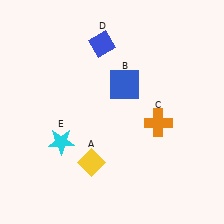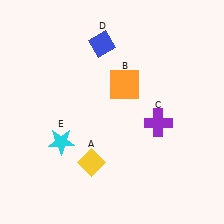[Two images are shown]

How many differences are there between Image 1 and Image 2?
There are 2 differences between the two images.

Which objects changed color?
B changed from blue to orange. C changed from orange to purple.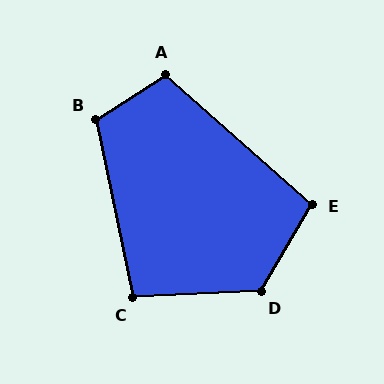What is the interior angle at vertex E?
Approximately 101 degrees (obtuse).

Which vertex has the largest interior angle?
D, at approximately 123 degrees.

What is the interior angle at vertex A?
Approximately 106 degrees (obtuse).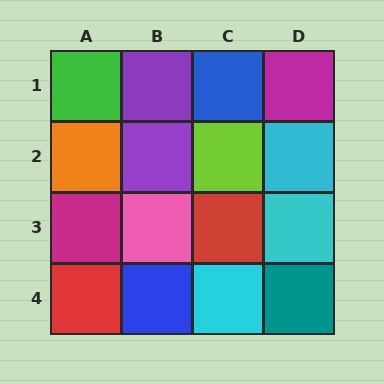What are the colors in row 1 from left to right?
Green, purple, blue, magenta.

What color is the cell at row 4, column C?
Cyan.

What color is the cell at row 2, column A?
Orange.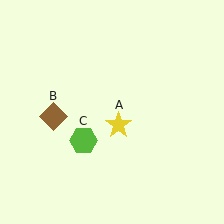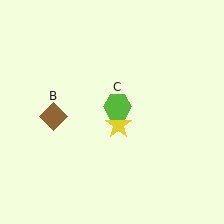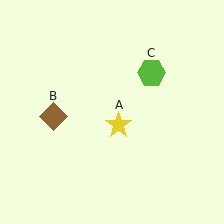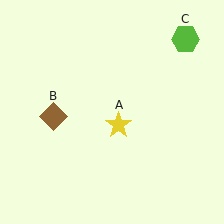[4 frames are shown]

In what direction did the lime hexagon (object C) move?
The lime hexagon (object C) moved up and to the right.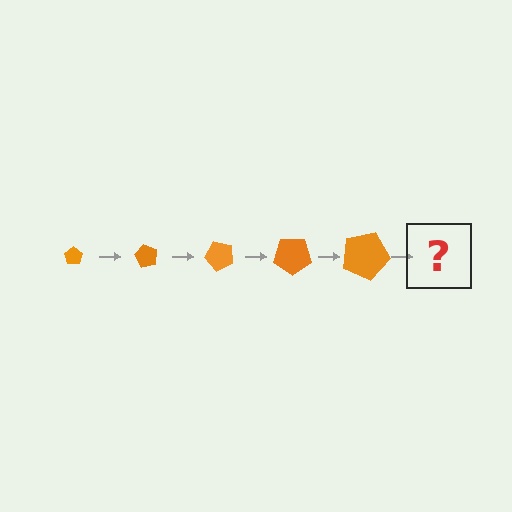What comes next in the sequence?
The next element should be a pentagon, larger than the previous one and rotated 300 degrees from the start.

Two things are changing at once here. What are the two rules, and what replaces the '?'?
The two rules are that the pentagon grows larger each step and it rotates 60 degrees each step. The '?' should be a pentagon, larger than the previous one and rotated 300 degrees from the start.